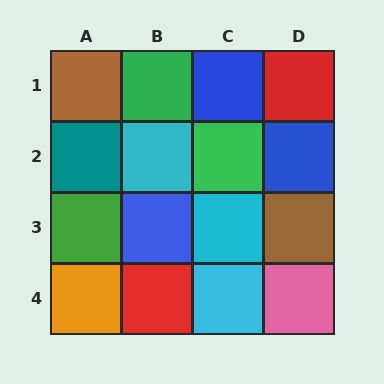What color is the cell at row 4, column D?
Pink.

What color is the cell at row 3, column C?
Cyan.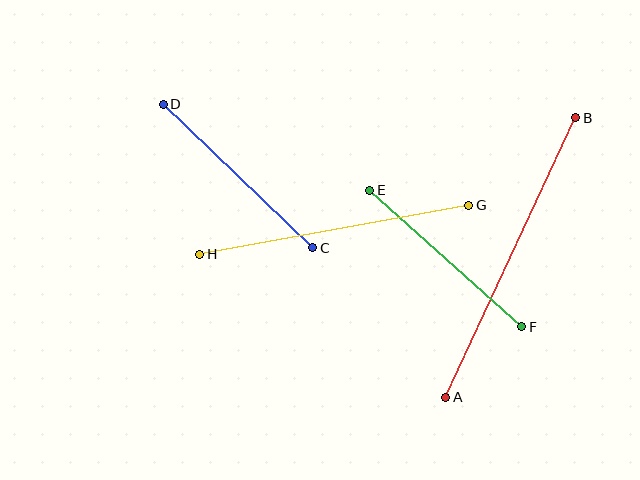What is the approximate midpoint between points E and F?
The midpoint is at approximately (446, 259) pixels.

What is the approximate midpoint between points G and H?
The midpoint is at approximately (334, 230) pixels.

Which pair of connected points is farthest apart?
Points A and B are farthest apart.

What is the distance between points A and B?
The distance is approximately 308 pixels.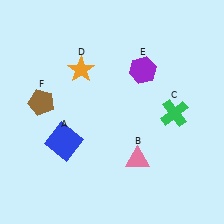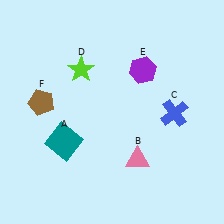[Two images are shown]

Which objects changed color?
A changed from blue to teal. C changed from green to blue. D changed from orange to lime.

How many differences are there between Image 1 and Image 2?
There are 3 differences between the two images.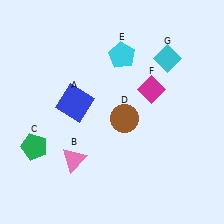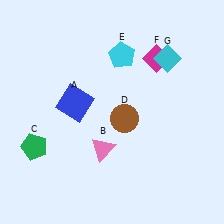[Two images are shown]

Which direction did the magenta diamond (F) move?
The magenta diamond (F) moved up.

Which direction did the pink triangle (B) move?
The pink triangle (B) moved right.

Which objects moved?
The objects that moved are: the pink triangle (B), the magenta diamond (F).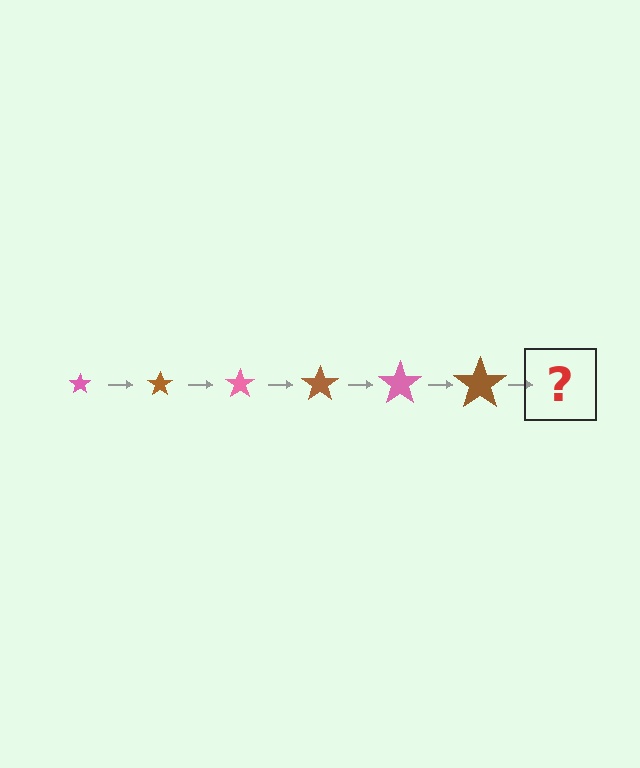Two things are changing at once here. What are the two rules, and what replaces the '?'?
The two rules are that the star grows larger each step and the color cycles through pink and brown. The '?' should be a pink star, larger than the previous one.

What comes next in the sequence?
The next element should be a pink star, larger than the previous one.